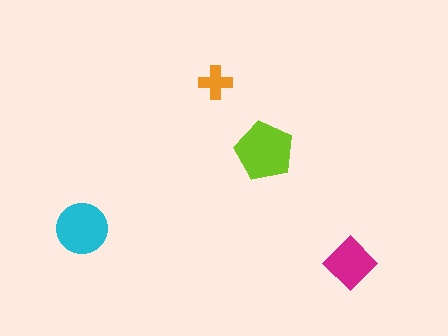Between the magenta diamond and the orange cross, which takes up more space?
The magenta diamond.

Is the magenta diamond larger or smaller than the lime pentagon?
Smaller.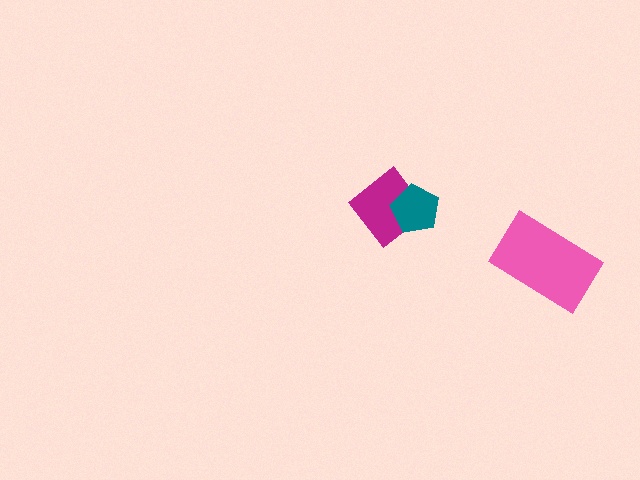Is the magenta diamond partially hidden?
Yes, it is partially covered by another shape.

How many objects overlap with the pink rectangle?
0 objects overlap with the pink rectangle.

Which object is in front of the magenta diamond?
The teal pentagon is in front of the magenta diamond.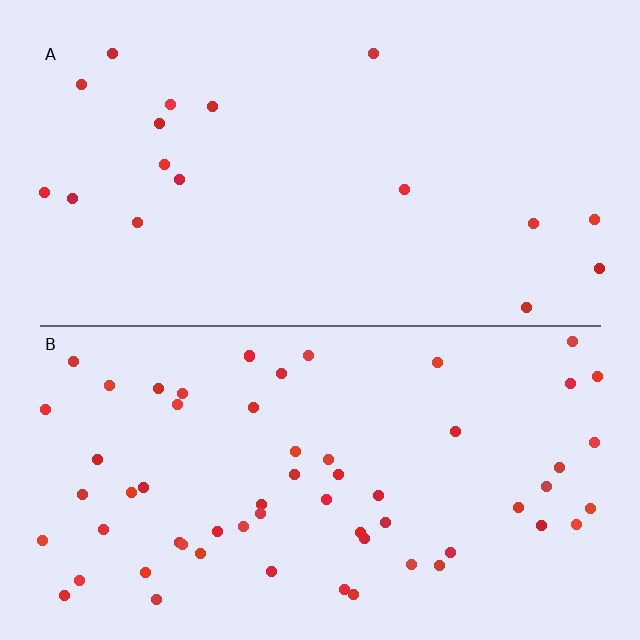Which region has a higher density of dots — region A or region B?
B (the bottom).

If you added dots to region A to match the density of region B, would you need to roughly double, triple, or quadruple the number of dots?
Approximately quadruple.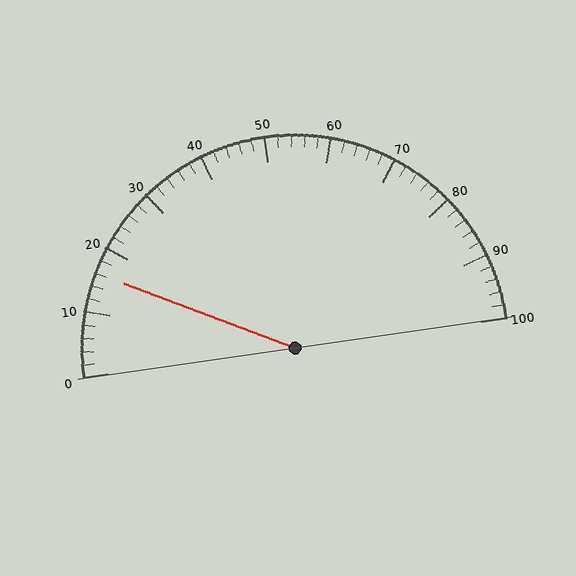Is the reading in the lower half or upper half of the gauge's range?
The reading is in the lower half of the range (0 to 100).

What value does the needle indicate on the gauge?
The needle indicates approximately 16.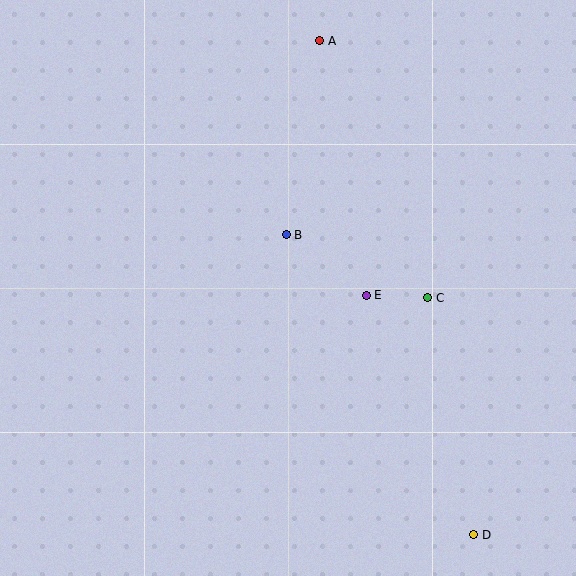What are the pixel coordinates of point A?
Point A is at (320, 41).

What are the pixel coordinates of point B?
Point B is at (286, 235).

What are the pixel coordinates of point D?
Point D is at (474, 535).